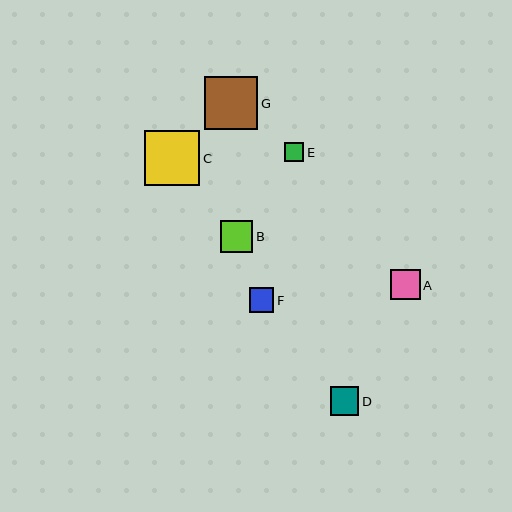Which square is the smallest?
Square E is the smallest with a size of approximately 19 pixels.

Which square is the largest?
Square C is the largest with a size of approximately 55 pixels.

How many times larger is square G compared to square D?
Square G is approximately 1.9 times the size of square D.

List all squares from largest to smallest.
From largest to smallest: C, G, B, A, D, F, E.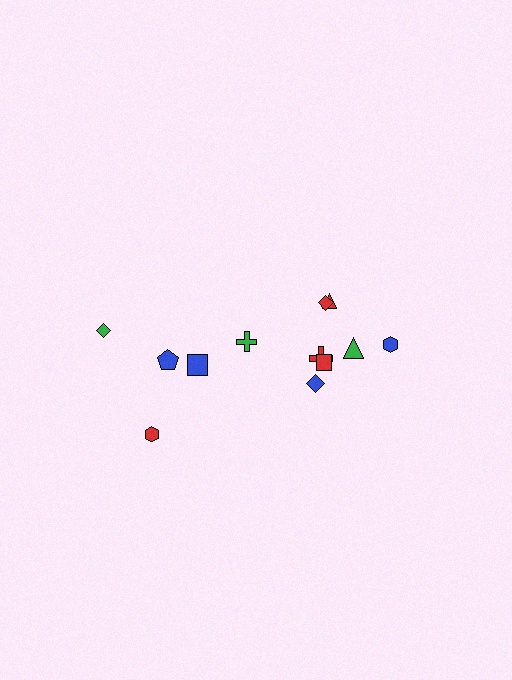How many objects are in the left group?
There are 5 objects.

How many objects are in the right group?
There are 7 objects.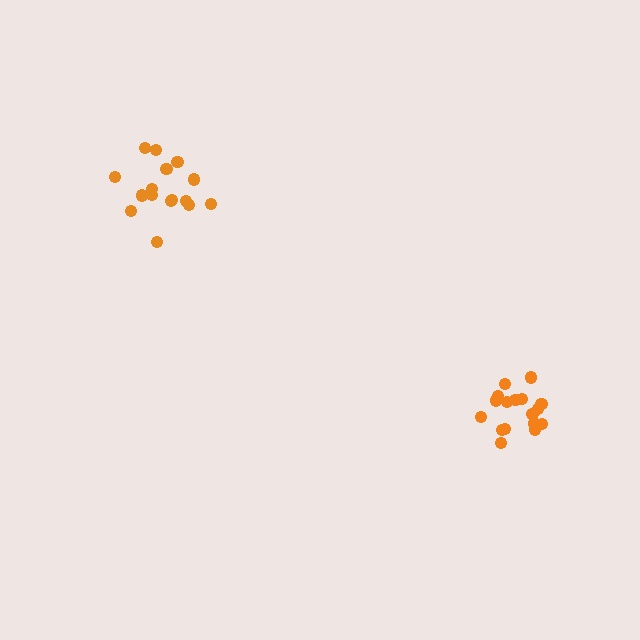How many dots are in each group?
Group 1: 16 dots, Group 2: 18 dots (34 total).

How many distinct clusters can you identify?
There are 2 distinct clusters.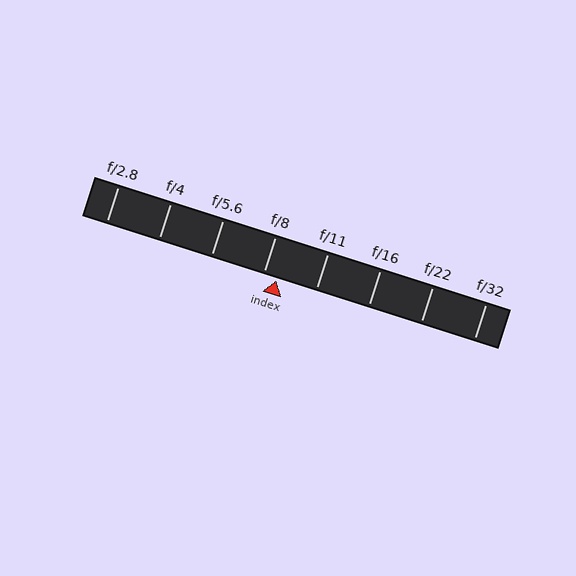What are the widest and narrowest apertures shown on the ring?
The widest aperture shown is f/2.8 and the narrowest is f/32.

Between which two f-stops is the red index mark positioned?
The index mark is between f/8 and f/11.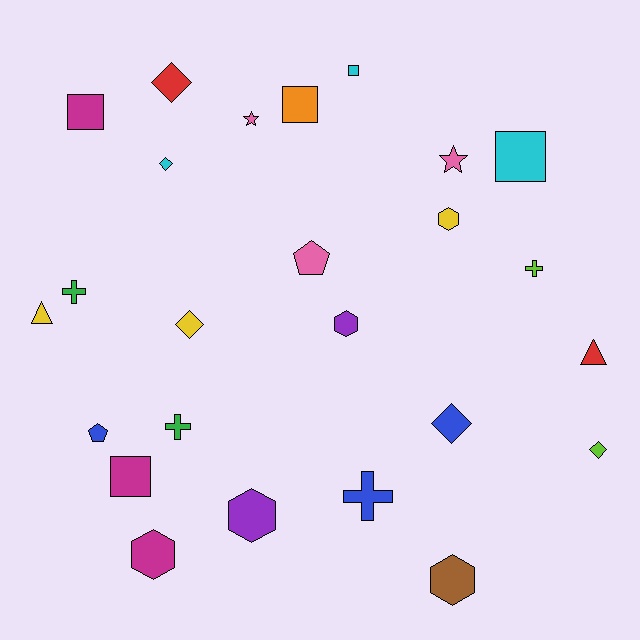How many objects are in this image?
There are 25 objects.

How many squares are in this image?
There are 5 squares.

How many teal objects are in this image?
There are no teal objects.